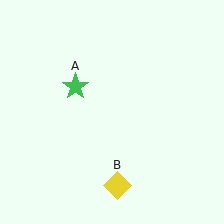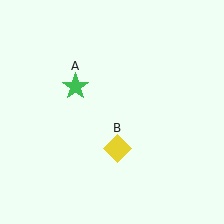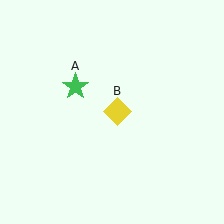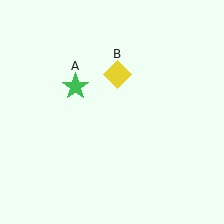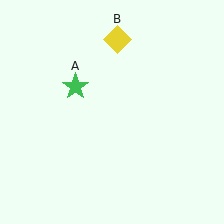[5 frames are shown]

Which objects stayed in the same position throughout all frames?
Green star (object A) remained stationary.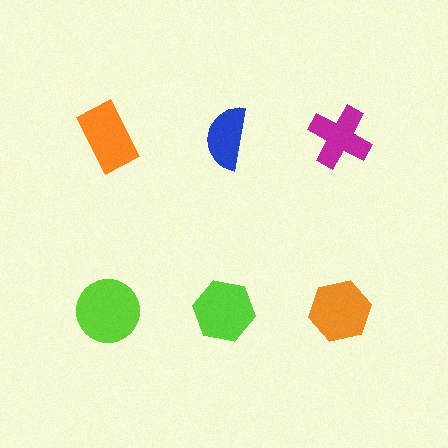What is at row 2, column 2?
A lime hexagon.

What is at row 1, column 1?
An orange rectangle.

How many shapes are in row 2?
3 shapes.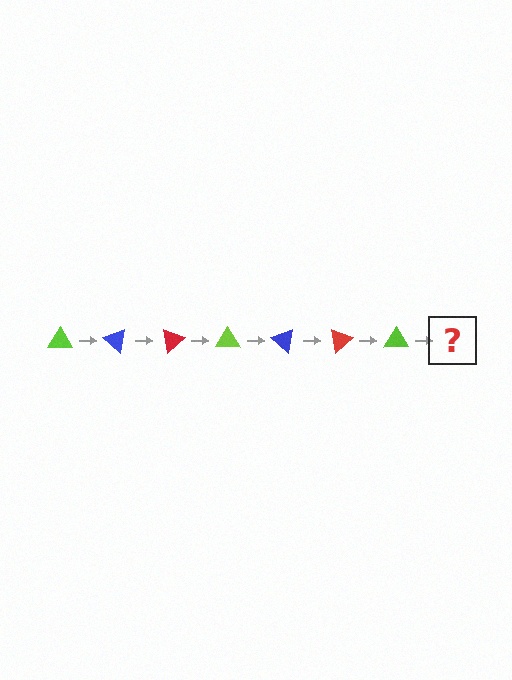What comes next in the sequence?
The next element should be a blue triangle, rotated 280 degrees from the start.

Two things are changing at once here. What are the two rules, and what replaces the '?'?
The two rules are that it rotates 40 degrees each step and the color cycles through lime, blue, and red. The '?' should be a blue triangle, rotated 280 degrees from the start.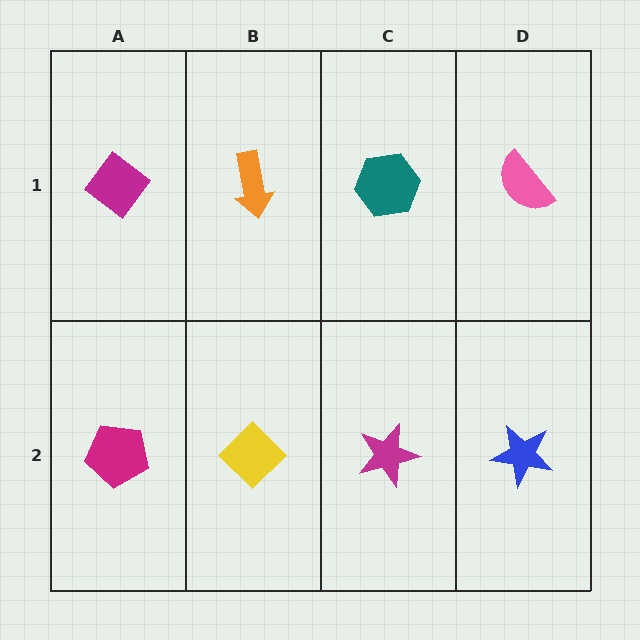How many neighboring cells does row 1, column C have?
3.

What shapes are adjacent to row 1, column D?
A blue star (row 2, column D), a teal hexagon (row 1, column C).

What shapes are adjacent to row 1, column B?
A yellow diamond (row 2, column B), a magenta diamond (row 1, column A), a teal hexagon (row 1, column C).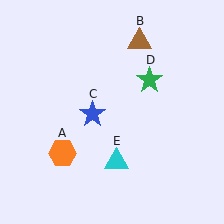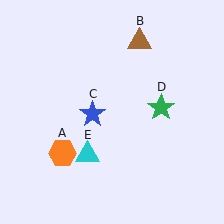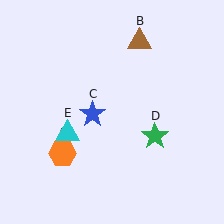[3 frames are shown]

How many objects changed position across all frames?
2 objects changed position: green star (object D), cyan triangle (object E).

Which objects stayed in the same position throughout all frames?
Orange hexagon (object A) and brown triangle (object B) and blue star (object C) remained stationary.